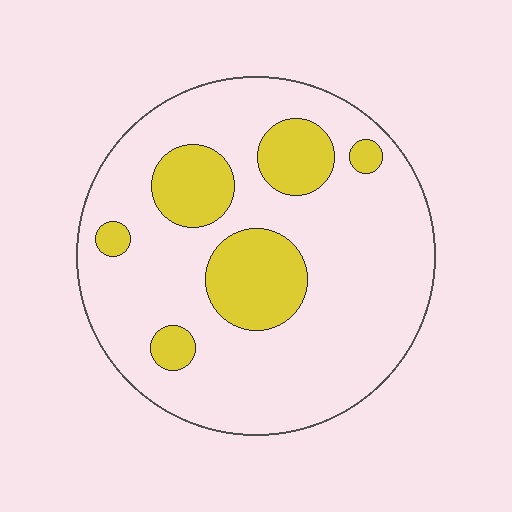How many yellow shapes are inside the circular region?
6.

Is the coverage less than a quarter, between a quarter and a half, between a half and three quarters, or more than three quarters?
Less than a quarter.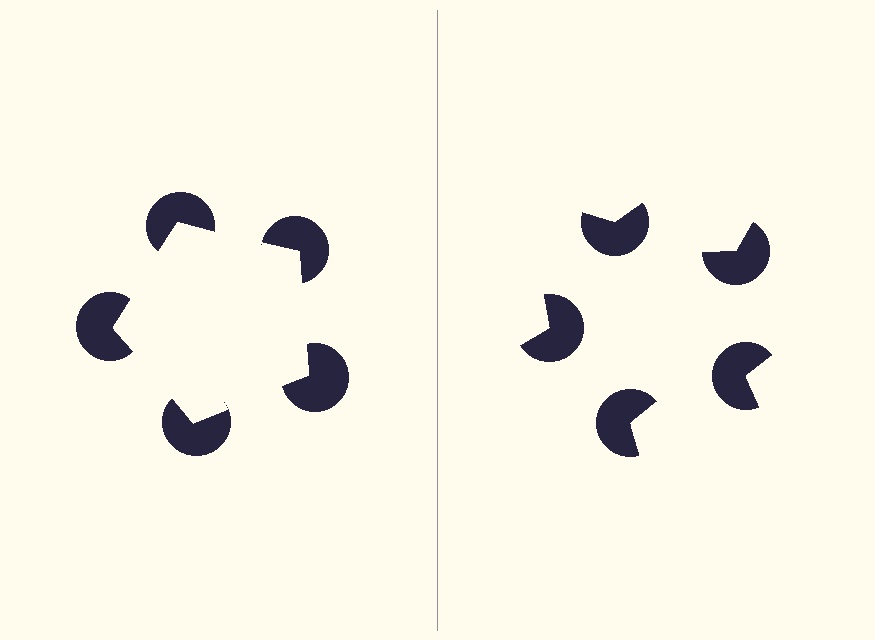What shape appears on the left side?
An illusory pentagon.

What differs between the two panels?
The pac-man discs are positioned identically on both sides; only the wedge orientations differ. On the left they align to a pentagon; on the right they are misaligned.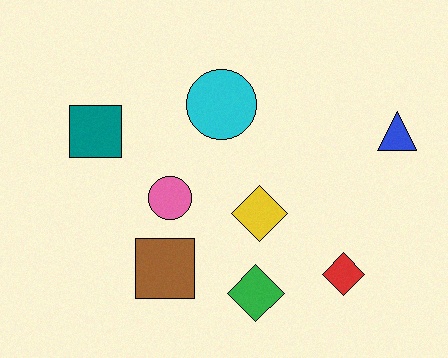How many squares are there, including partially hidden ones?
There are 2 squares.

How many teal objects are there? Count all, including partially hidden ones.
There is 1 teal object.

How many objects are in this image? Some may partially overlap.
There are 8 objects.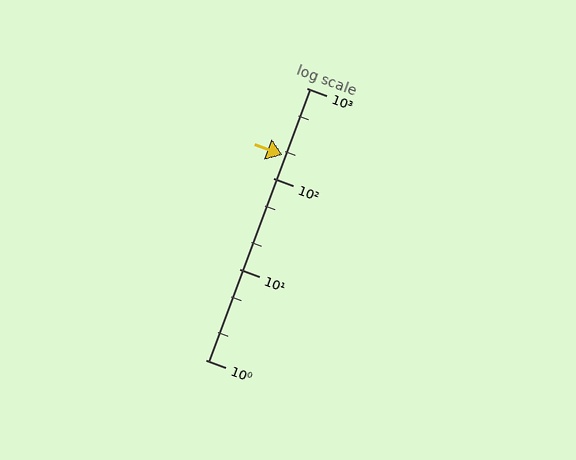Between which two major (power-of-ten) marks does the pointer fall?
The pointer is between 100 and 1000.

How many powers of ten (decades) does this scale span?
The scale spans 3 decades, from 1 to 1000.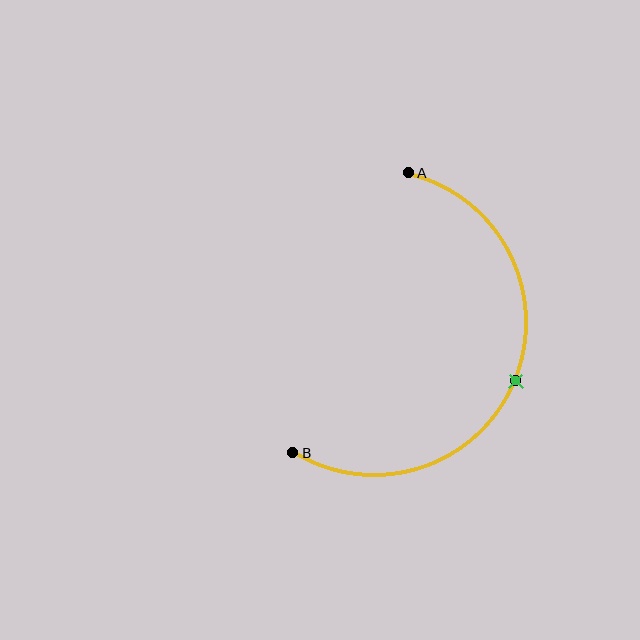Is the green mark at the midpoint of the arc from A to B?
Yes. The green mark lies on the arc at equal arc-length from both A and B — it is the arc midpoint.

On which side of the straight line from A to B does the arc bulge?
The arc bulges to the right of the straight line connecting A and B.